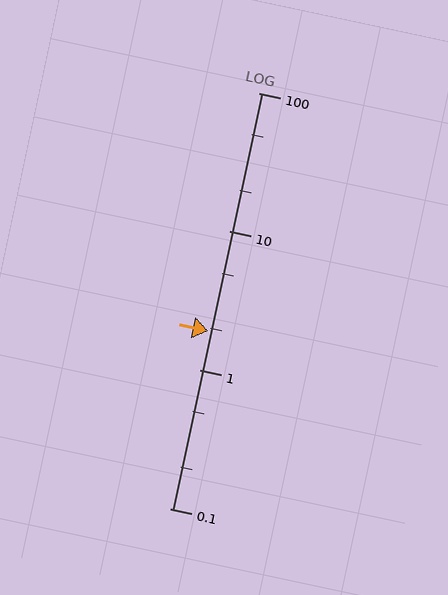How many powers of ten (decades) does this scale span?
The scale spans 3 decades, from 0.1 to 100.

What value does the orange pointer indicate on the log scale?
The pointer indicates approximately 1.9.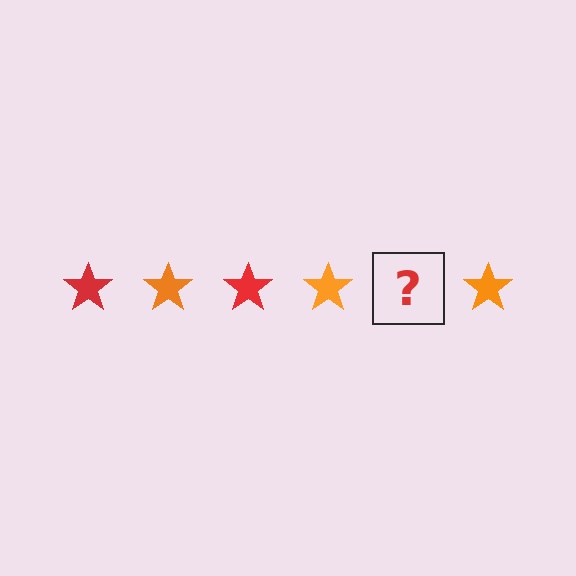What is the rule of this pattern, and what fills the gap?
The rule is that the pattern cycles through red, orange stars. The gap should be filled with a red star.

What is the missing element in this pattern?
The missing element is a red star.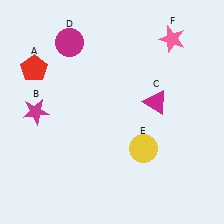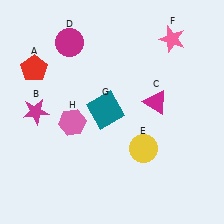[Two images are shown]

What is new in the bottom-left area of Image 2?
A pink hexagon (H) was added in the bottom-left area of Image 2.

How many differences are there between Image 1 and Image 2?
There are 2 differences between the two images.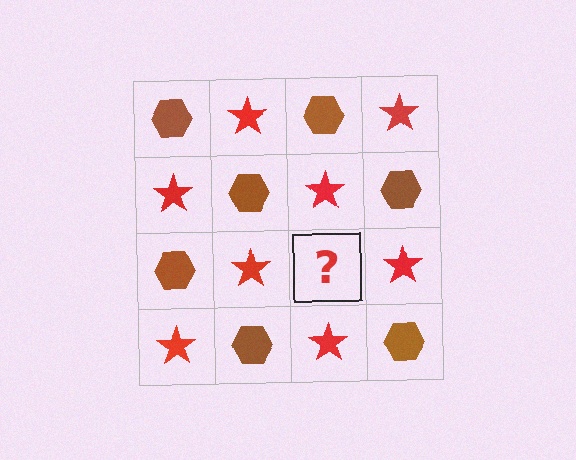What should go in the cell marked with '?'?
The missing cell should contain a brown hexagon.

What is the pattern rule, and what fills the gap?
The rule is that it alternates brown hexagon and red star in a checkerboard pattern. The gap should be filled with a brown hexagon.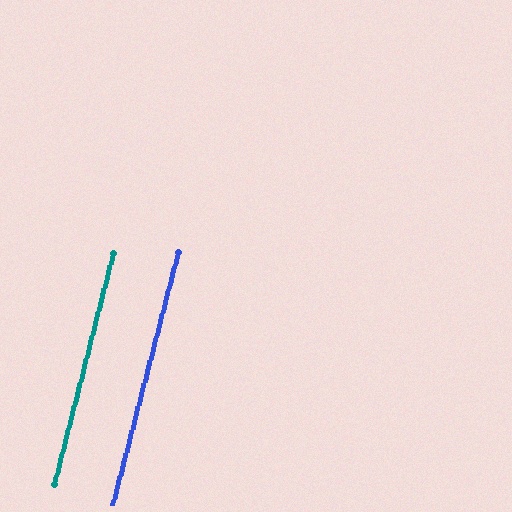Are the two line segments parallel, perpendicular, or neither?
Parallel — their directions differ by only 0.3°.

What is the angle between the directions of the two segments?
Approximately 0 degrees.